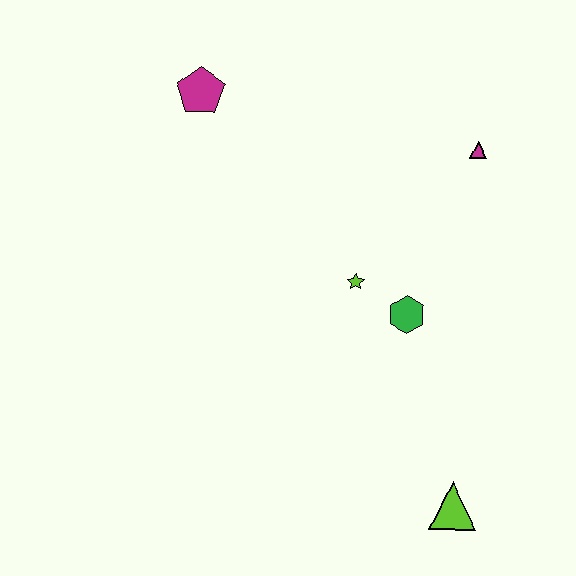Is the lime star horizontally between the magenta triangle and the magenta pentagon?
Yes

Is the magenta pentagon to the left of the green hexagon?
Yes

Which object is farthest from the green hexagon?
The magenta pentagon is farthest from the green hexagon.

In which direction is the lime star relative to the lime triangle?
The lime star is above the lime triangle.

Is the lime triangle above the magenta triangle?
No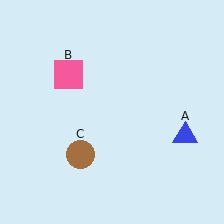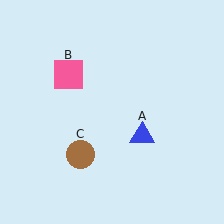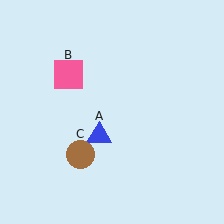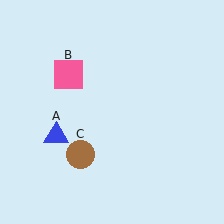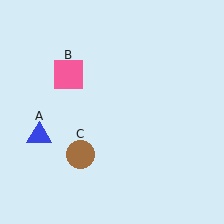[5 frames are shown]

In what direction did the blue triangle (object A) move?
The blue triangle (object A) moved left.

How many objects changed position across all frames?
1 object changed position: blue triangle (object A).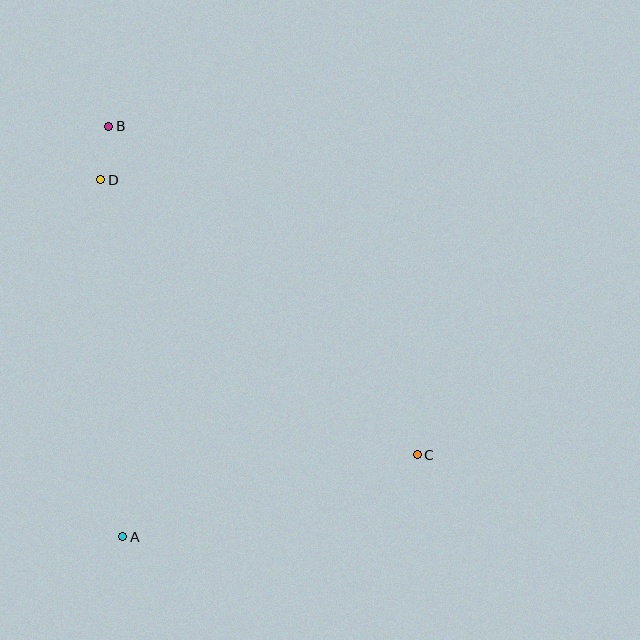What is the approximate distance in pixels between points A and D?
The distance between A and D is approximately 358 pixels.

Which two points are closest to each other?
Points B and D are closest to each other.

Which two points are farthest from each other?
Points B and C are farthest from each other.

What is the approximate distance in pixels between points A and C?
The distance between A and C is approximately 305 pixels.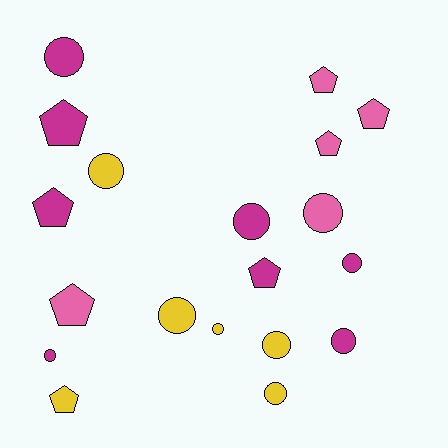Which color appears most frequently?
Magenta, with 8 objects.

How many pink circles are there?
There is 1 pink circle.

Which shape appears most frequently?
Circle, with 11 objects.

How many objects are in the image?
There are 19 objects.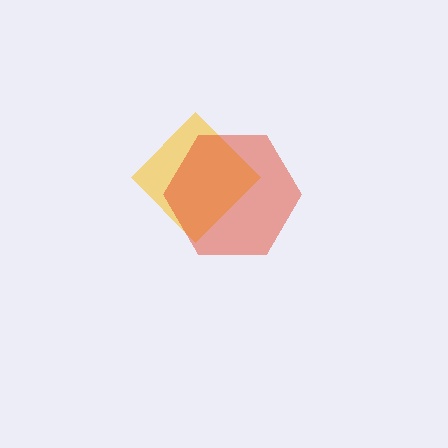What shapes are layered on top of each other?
The layered shapes are: a yellow diamond, a red hexagon.